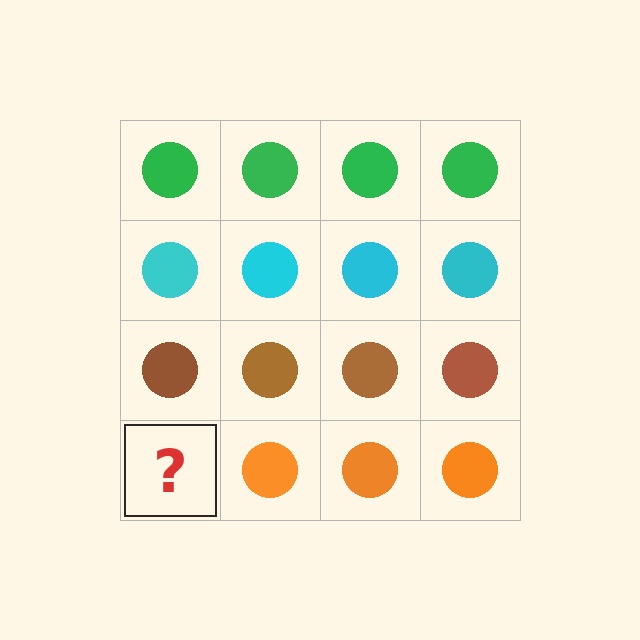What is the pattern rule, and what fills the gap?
The rule is that each row has a consistent color. The gap should be filled with an orange circle.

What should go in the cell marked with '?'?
The missing cell should contain an orange circle.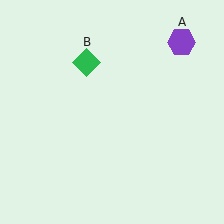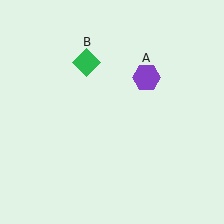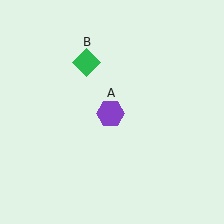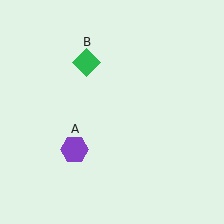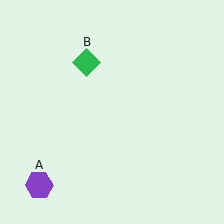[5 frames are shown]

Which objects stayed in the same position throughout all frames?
Green diamond (object B) remained stationary.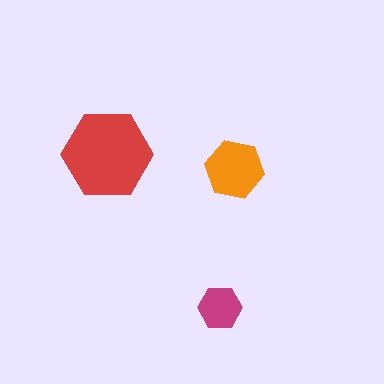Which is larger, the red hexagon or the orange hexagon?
The red one.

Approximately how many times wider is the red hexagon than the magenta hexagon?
About 2 times wider.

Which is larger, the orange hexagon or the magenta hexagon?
The orange one.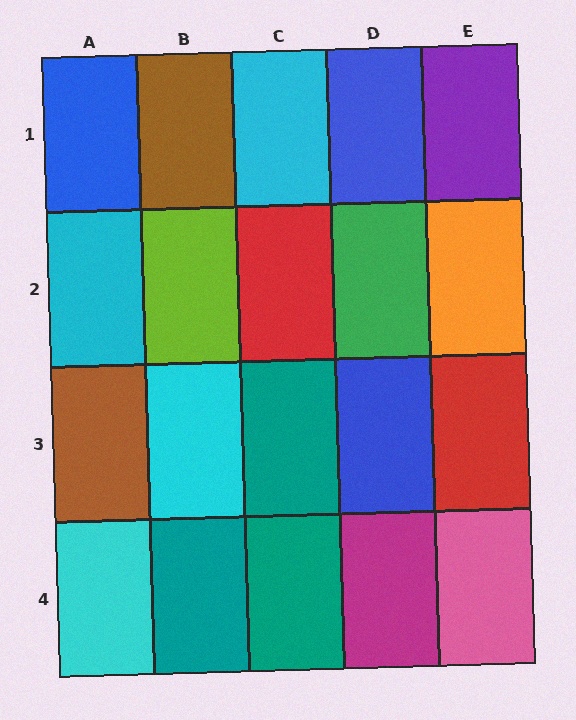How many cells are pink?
1 cell is pink.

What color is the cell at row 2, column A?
Cyan.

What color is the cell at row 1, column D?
Blue.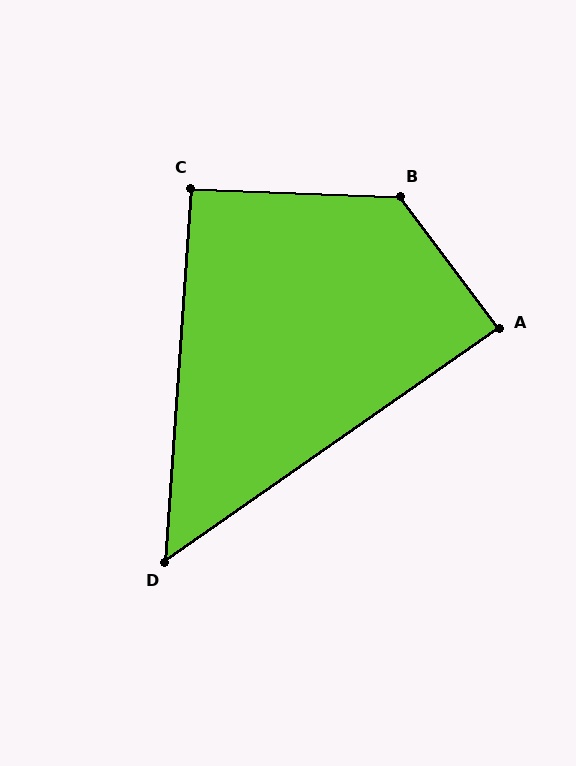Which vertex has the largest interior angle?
B, at approximately 129 degrees.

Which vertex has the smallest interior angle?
D, at approximately 51 degrees.